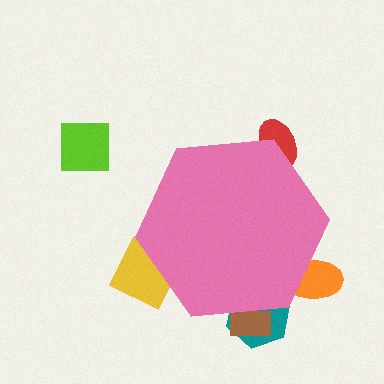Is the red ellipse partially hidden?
Yes, the red ellipse is partially hidden behind the pink hexagon.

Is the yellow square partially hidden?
Yes, the yellow square is partially hidden behind the pink hexagon.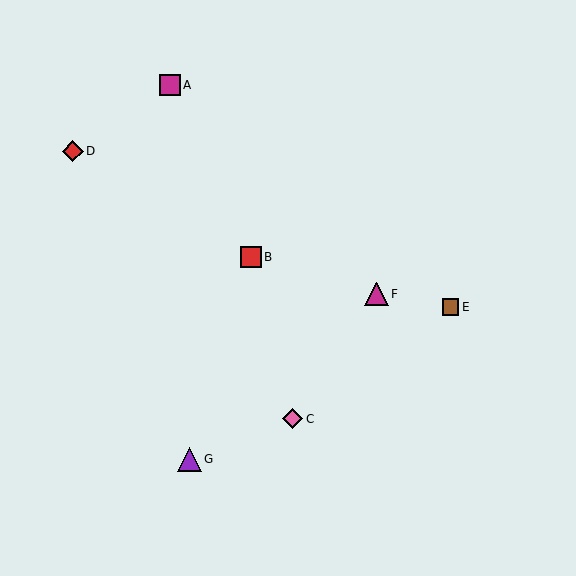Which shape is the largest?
The purple triangle (labeled G) is the largest.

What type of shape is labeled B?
Shape B is a red square.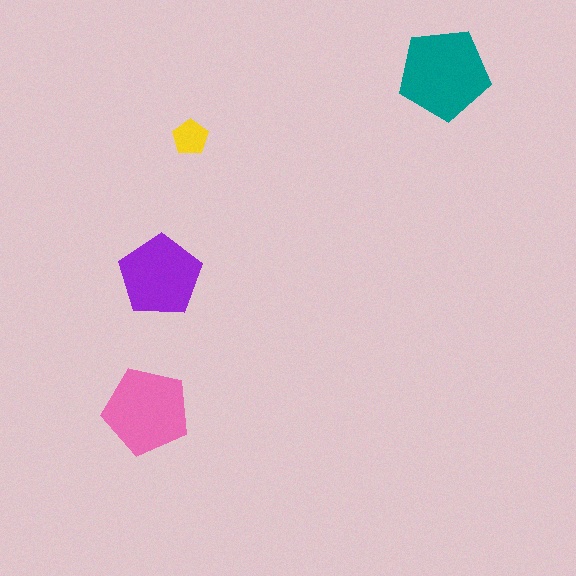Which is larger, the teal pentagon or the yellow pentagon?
The teal one.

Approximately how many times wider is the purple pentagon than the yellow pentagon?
About 2.5 times wider.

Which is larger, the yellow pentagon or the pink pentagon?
The pink one.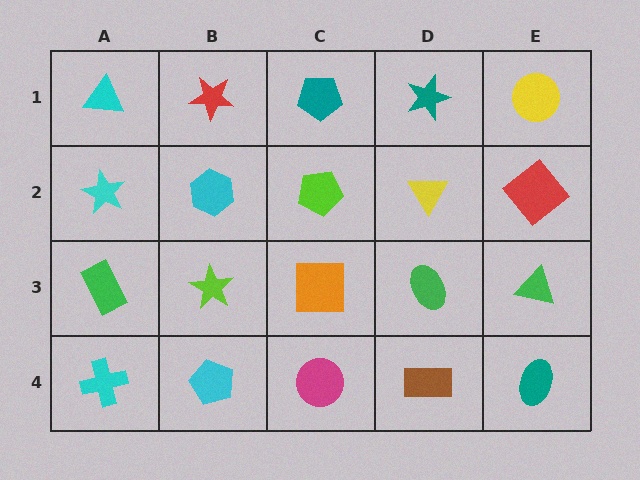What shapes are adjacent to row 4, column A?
A green rectangle (row 3, column A), a cyan pentagon (row 4, column B).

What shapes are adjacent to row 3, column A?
A cyan star (row 2, column A), a cyan cross (row 4, column A), a lime star (row 3, column B).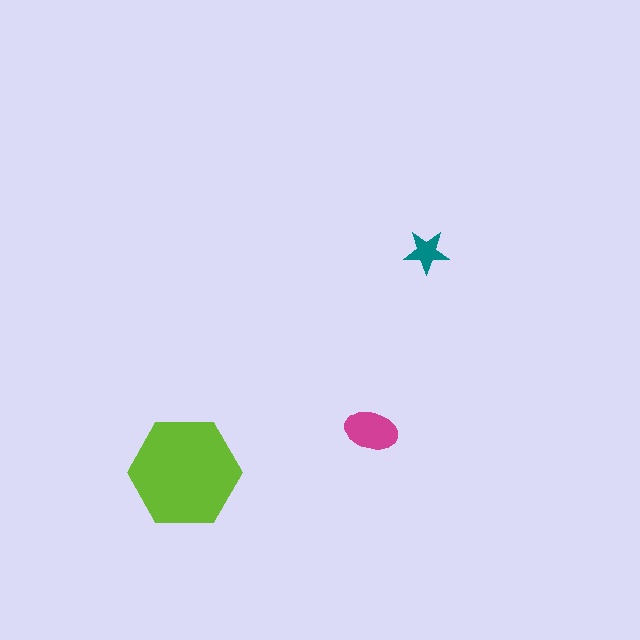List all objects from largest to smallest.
The lime hexagon, the magenta ellipse, the teal star.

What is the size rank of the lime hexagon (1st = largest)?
1st.